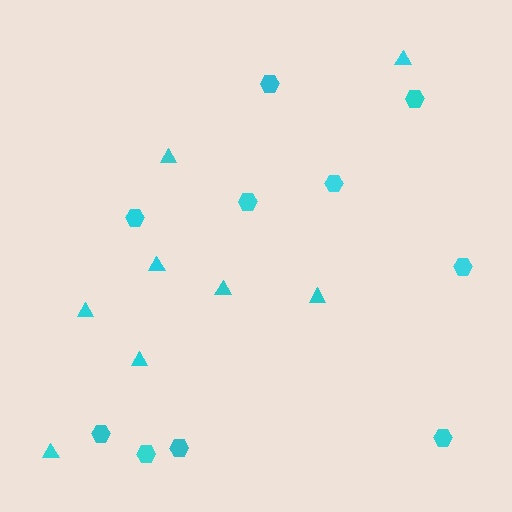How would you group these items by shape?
There are 2 groups: one group of hexagons (10) and one group of triangles (8).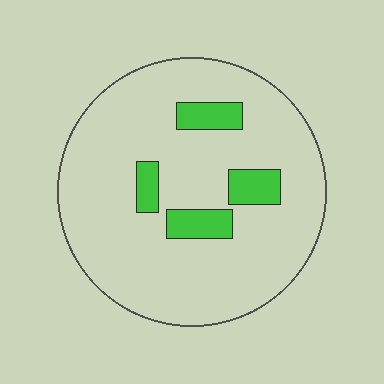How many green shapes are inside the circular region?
4.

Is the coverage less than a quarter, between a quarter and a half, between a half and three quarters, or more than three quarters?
Less than a quarter.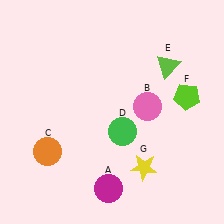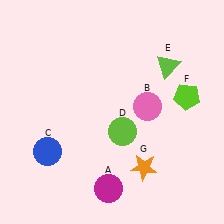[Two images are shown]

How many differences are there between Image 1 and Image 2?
There are 3 differences between the two images.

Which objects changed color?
C changed from orange to blue. D changed from green to lime. G changed from yellow to orange.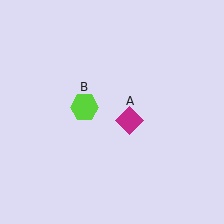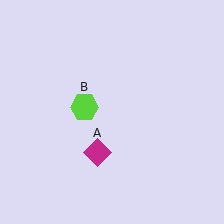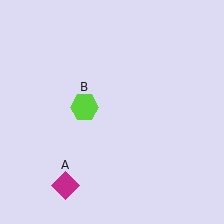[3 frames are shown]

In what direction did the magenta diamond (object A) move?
The magenta diamond (object A) moved down and to the left.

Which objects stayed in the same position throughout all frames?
Lime hexagon (object B) remained stationary.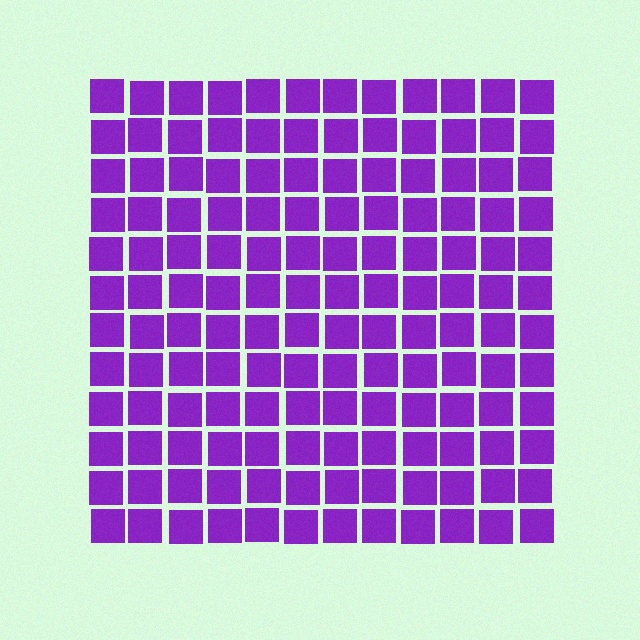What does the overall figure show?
The overall figure shows a square.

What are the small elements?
The small elements are squares.